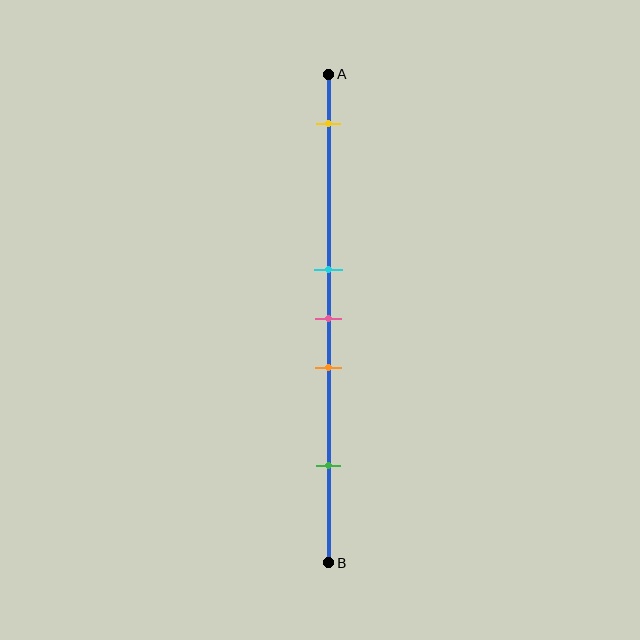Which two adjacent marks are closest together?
The cyan and pink marks are the closest adjacent pair.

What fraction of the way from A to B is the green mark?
The green mark is approximately 80% (0.8) of the way from A to B.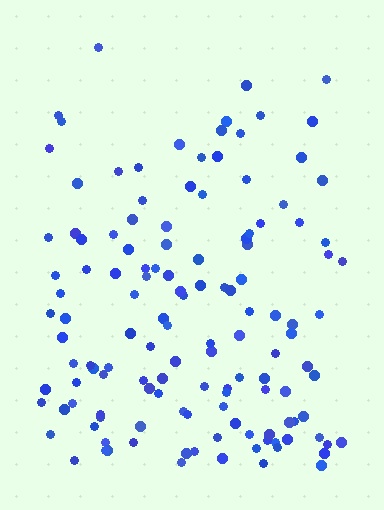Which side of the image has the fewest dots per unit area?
The top.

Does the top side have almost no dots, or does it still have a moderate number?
Still a moderate number, just noticeably fewer than the bottom.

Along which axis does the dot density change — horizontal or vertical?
Vertical.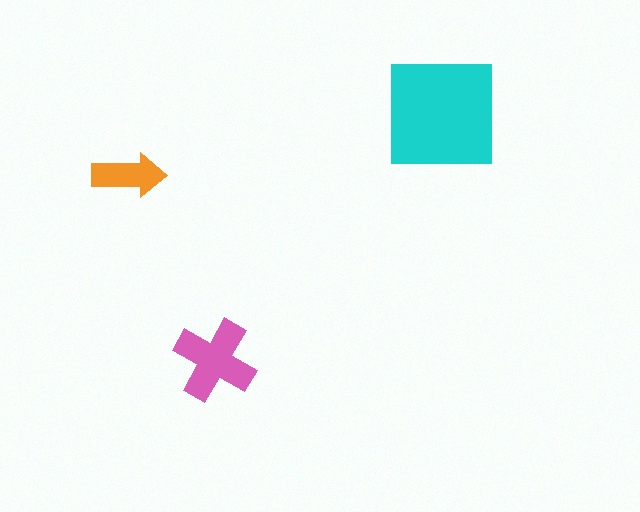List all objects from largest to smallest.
The cyan square, the pink cross, the orange arrow.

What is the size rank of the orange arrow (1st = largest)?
3rd.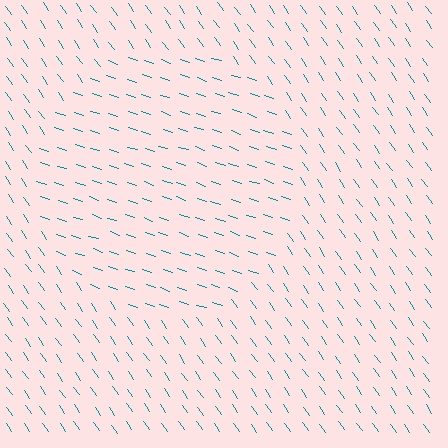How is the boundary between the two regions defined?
The boundary is defined purely by a change in line orientation (approximately 36 degrees difference). All lines are the same color and thickness.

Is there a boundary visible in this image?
Yes, there is a texture boundary formed by a change in line orientation.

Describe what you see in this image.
The image is filled with small teal line segments. A circle region in the image has lines oriented differently from the surrounding lines, creating a visible texture boundary.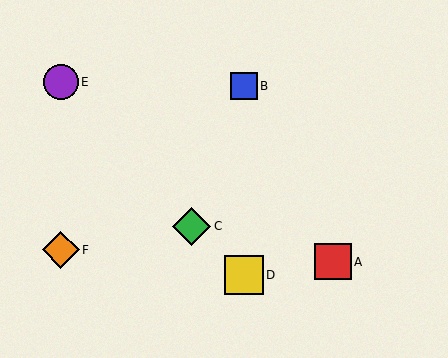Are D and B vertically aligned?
Yes, both are at x≈244.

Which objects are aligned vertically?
Objects B, D are aligned vertically.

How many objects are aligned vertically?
2 objects (B, D) are aligned vertically.